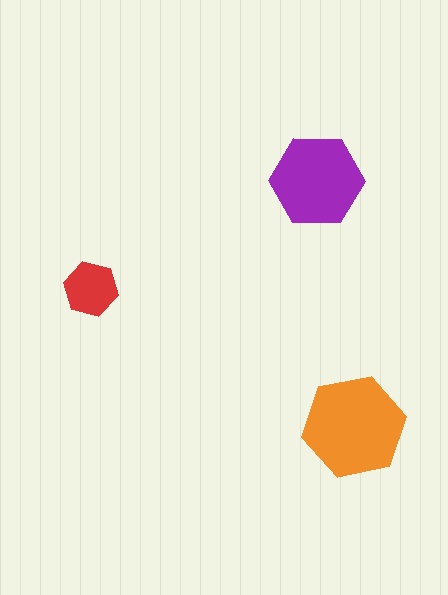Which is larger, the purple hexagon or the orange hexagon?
The orange one.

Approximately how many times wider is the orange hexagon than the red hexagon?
About 2 times wider.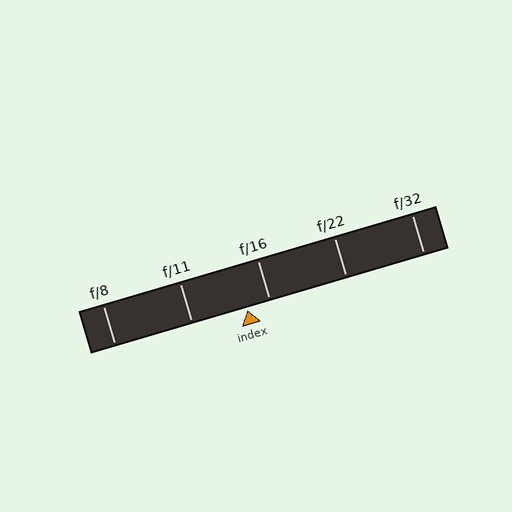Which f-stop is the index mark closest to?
The index mark is closest to f/16.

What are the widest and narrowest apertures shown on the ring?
The widest aperture shown is f/8 and the narrowest is f/32.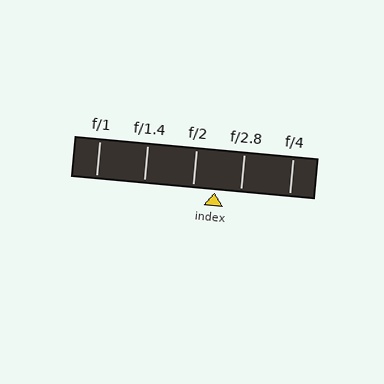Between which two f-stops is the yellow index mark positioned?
The index mark is between f/2 and f/2.8.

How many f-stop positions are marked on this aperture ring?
There are 5 f-stop positions marked.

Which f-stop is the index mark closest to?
The index mark is closest to f/2.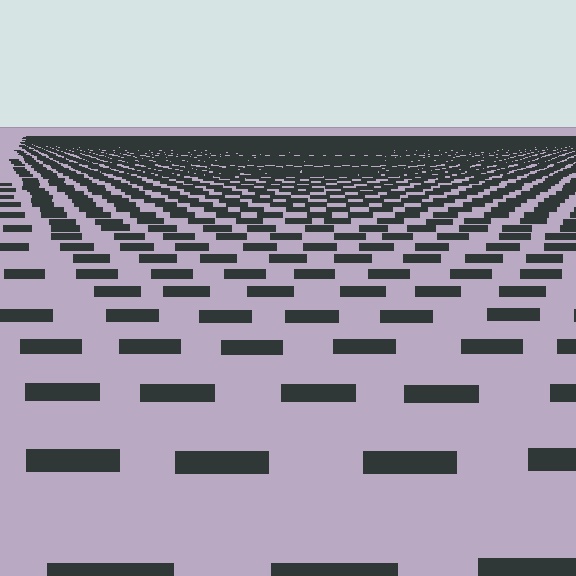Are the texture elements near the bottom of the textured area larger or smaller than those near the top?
Larger. Near the bottom, elements are closer to the viewer and appear at a bigger on-screen size.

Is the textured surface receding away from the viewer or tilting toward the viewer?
The surface is receding away from the viewer. Texture elements get smaller and denser toward the top.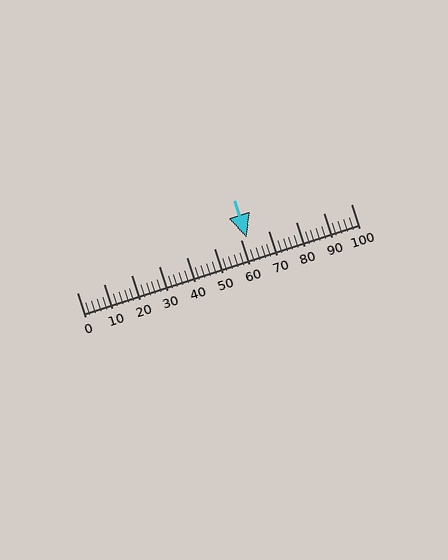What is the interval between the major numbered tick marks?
The major tick marks are spaced 10 units apart.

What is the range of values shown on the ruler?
The ruler shows values from 0 to 100.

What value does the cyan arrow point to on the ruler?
The cyan arrow points to approximately 62.